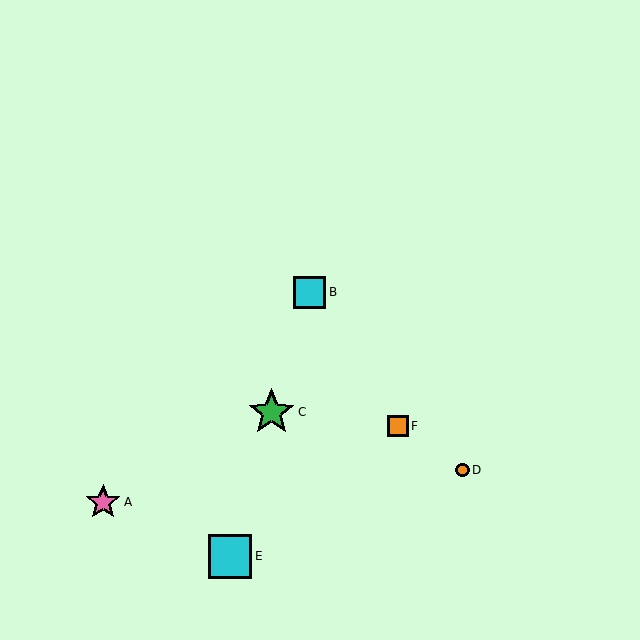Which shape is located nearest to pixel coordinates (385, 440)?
The orange square (labeled F) at (398, 426) is nearest to that location.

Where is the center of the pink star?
The center of the pink star is at (103, 502).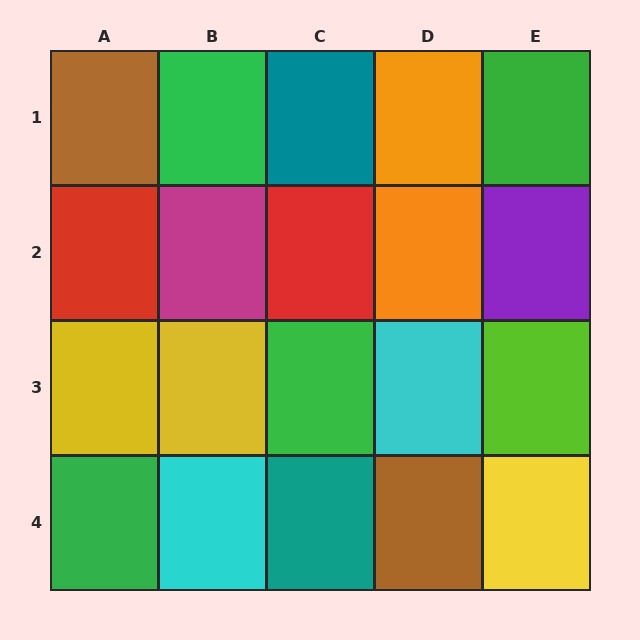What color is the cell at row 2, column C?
Red.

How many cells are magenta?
1 cell is magenta.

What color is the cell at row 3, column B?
Yellow.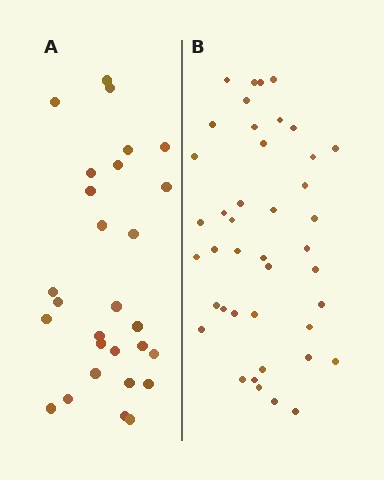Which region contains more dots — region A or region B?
Region B (the right region) has more dots.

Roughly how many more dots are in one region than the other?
Region B has approximately 15 more dots than region A.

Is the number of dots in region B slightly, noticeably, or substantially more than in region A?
Region B has substantially more. The ratio is roughly 1.5 to 1.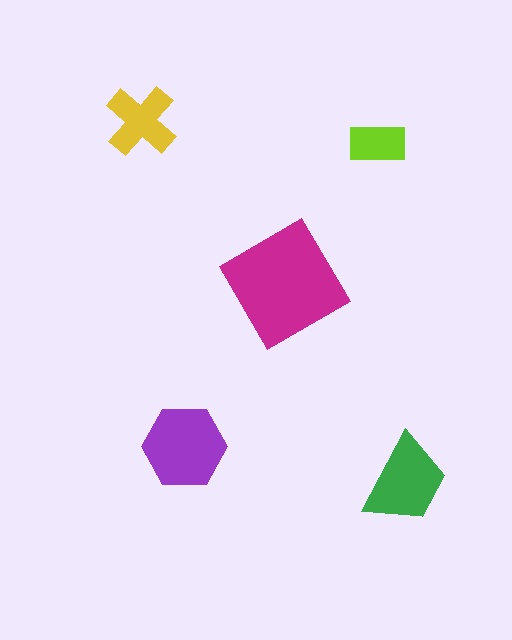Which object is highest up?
The yellow cross is topmost.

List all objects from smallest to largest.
The lime rectangle, the yellow cross, the green trapezoid, the purple hexagon, the magenta diamond.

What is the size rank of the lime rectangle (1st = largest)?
5th.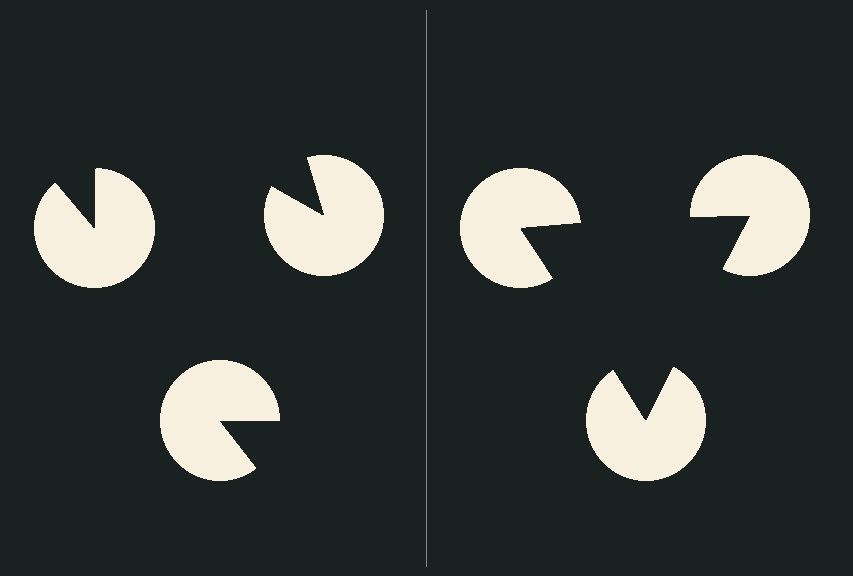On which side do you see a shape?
An illusory triangle appears on the right side. On the left side the wedge cuts are rotated, so no coherent shape forms.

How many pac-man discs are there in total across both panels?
6 — 3 on each side.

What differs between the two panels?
The pac-man discs are positioned identically on both sides; only the wedge orientations differ. On the right they align to a triangle; on the left they are misaligned.